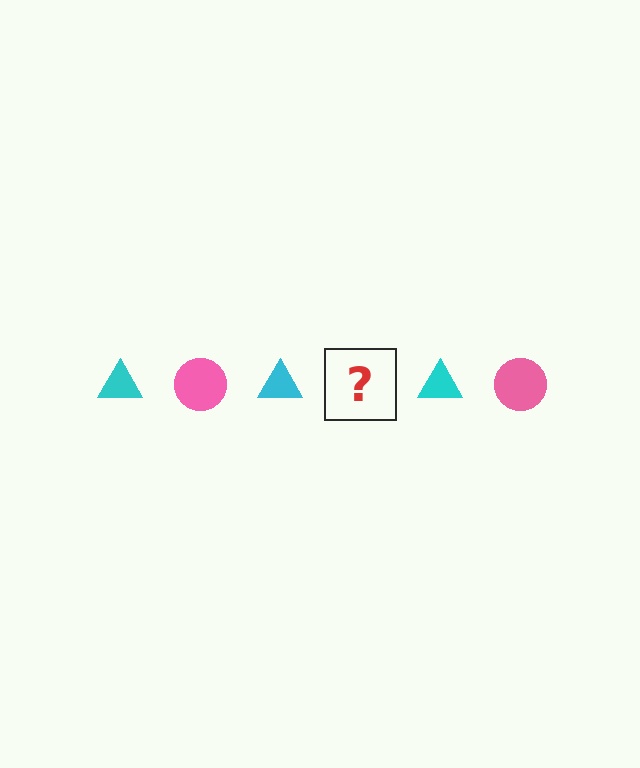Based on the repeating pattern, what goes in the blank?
The blank should be a pink circle.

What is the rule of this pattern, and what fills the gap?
The rule is that the pattern alternates between cyan triangle and pink circle. The gap should be filled with a pink circle.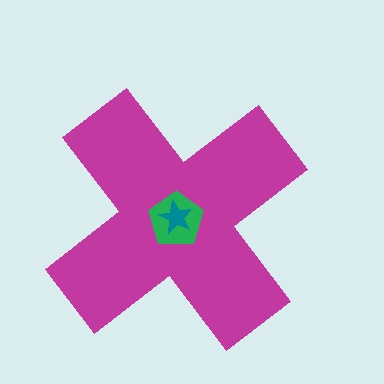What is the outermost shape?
The magenta cross.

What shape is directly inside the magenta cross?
The green pentagon.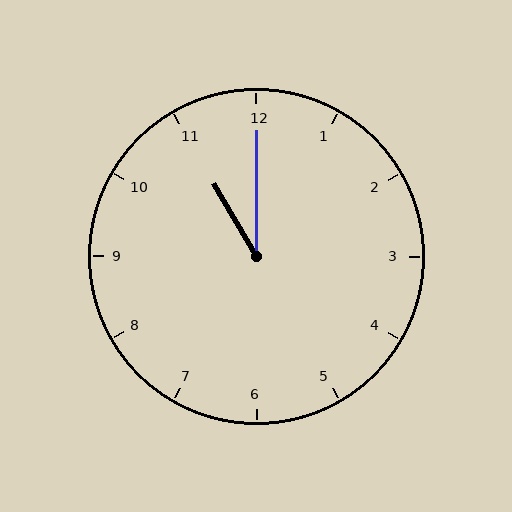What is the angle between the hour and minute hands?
Approximately 30 degrees.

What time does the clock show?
11:00.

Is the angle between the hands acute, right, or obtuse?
It is acute.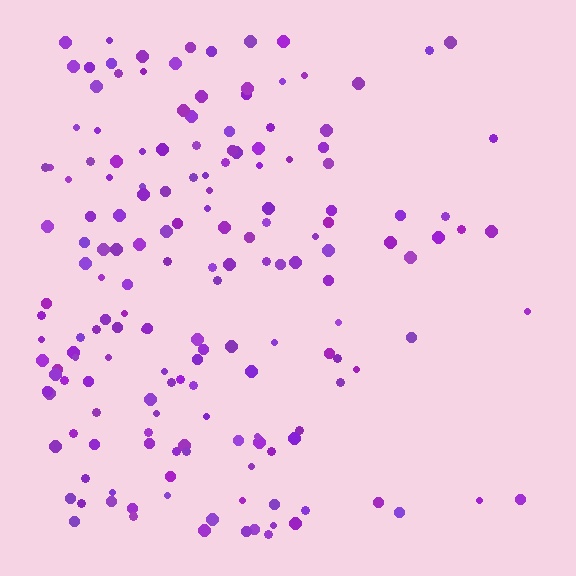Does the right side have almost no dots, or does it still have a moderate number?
Still a moderate number, just noticeably fewer than the left.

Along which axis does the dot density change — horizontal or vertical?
Horizontal.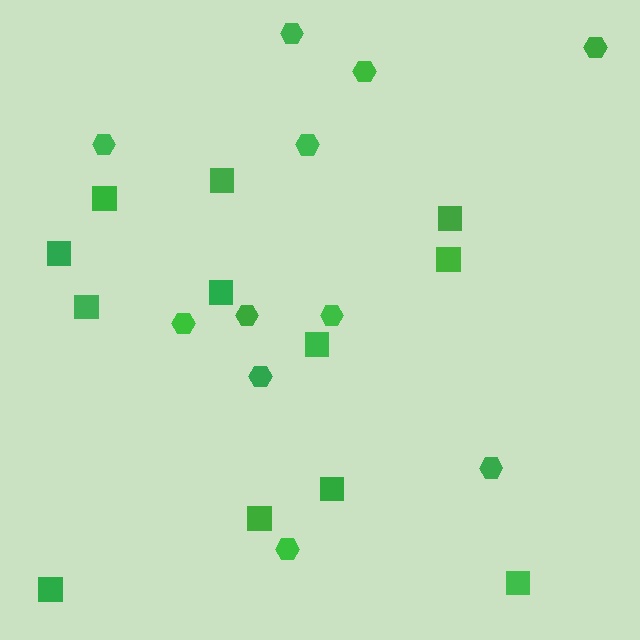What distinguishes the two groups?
There are 2 groups: one group of hexagons (11) and one group of squares (12).